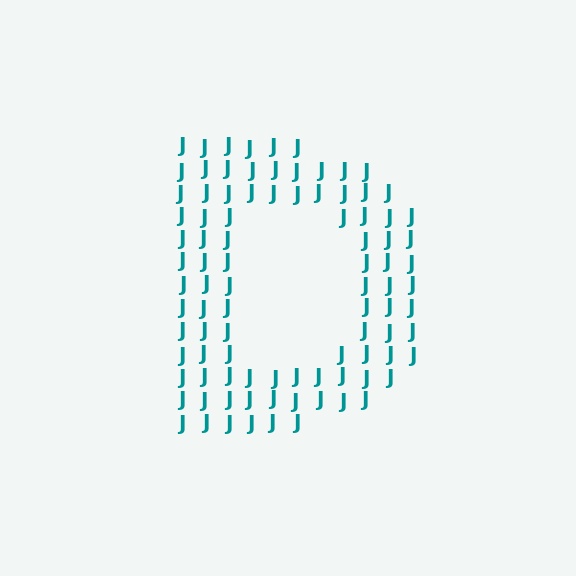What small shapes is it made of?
It is made of small letter J's.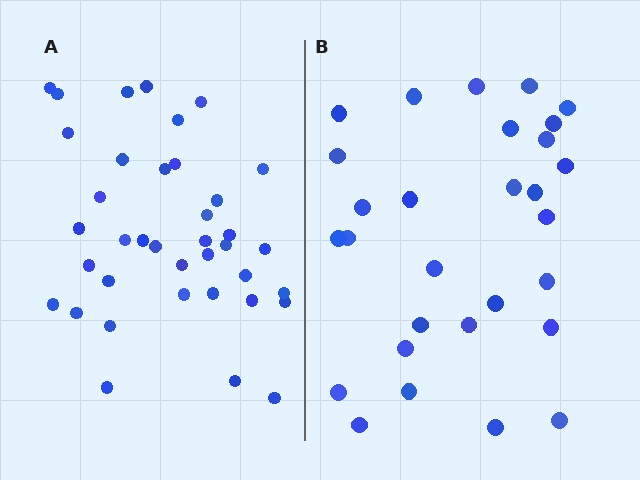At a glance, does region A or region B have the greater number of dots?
Region A (the left region) has more dots.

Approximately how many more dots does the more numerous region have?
Region A has roughly 8 or so more dots than region B.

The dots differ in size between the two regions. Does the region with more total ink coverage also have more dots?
No. Region B has more total ink coverage because its dots are larger, but region A actually contains more individual dots. Total area can be misleading — the number of items is what matters here.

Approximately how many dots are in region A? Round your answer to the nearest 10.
About 40 dots. (The exact count is 38, which rounds to 40.)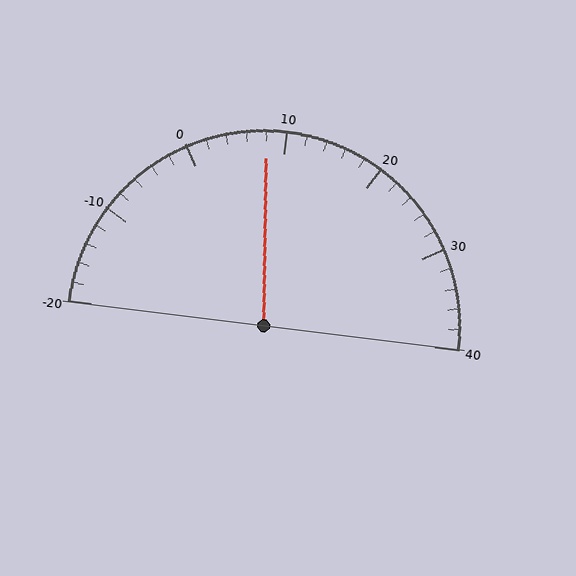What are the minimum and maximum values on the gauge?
The gauge ranges from -20 to 40.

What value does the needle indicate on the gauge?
The needle indicates approximately 8.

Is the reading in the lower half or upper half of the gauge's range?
The reading is in the lower half of the range (-20 to 40).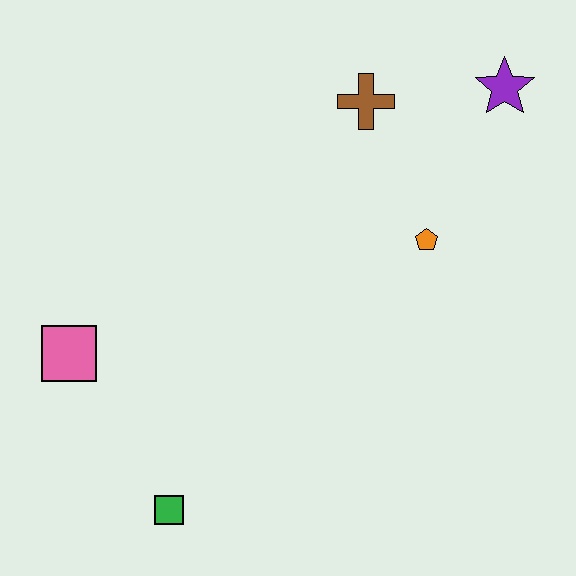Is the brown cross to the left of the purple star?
Yes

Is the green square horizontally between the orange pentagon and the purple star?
No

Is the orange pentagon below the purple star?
Yes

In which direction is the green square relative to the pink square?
The green square is below the pink square.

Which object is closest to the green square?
The pink square is closest to the green square.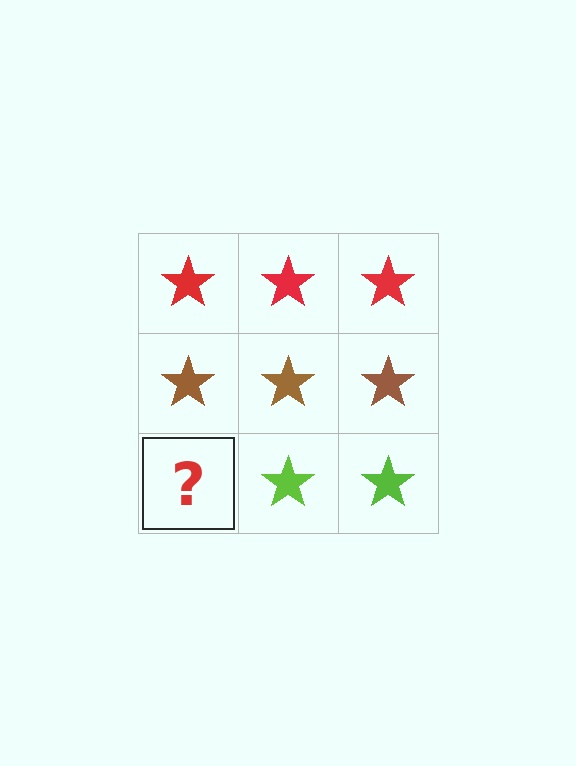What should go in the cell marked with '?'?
The missing cell should contain a lime star.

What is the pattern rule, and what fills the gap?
The rule is that each row has a consistent color. The gap should be filled with a lime star.